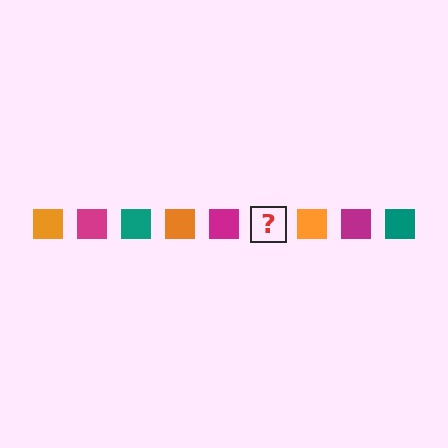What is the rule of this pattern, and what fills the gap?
The rule is that the pattern cycles through orange, magenta, teal squares. The gap should be filled with a teal square.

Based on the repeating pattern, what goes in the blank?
The blank should be a teal square.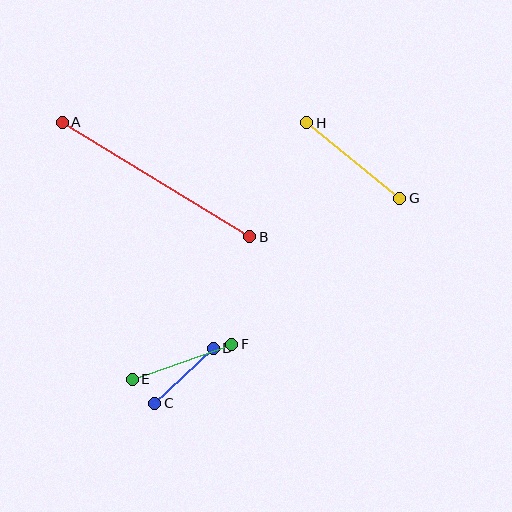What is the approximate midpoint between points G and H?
The midpoint is at approximately (353, 160) pixels.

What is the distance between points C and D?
The distance is approximately 81 pixels.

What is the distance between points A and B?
The distance is approximately 220 pixels.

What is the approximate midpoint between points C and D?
The midpoint is at approximately (184, 376) pixels.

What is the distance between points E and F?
The distance is approximately 106 pixels.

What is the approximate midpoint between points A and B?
The midpoint is at approximately (156, 179) pixels.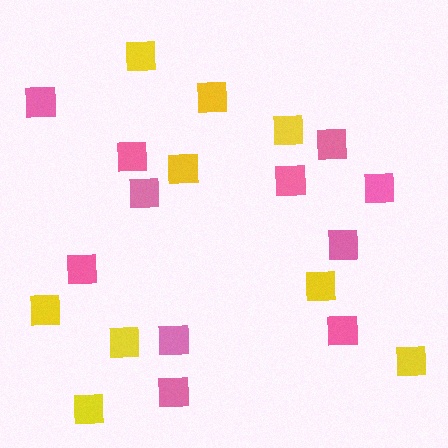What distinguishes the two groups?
There are 2 groups: one group of yellow squares (9) and one group of pink squares (11).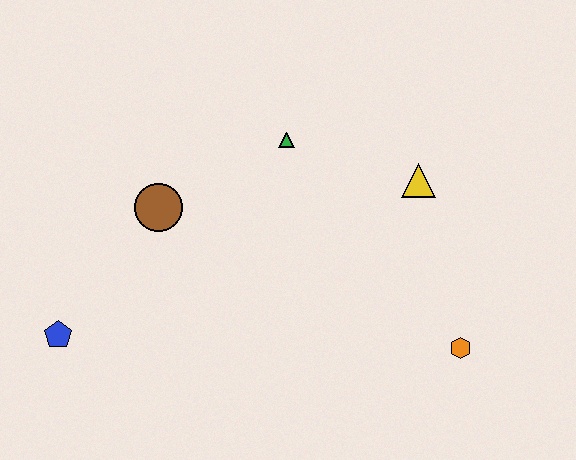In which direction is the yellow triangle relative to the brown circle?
The yellow triangle is to the right of the brown circle.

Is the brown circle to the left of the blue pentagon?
No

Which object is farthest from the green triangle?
The blue pentagon is farthest from the green triangle.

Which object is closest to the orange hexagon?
The yellow triangle is closest to the orange hexagon.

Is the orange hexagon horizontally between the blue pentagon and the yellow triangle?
No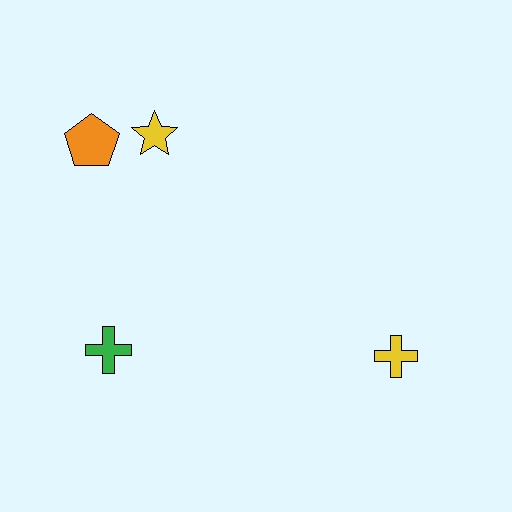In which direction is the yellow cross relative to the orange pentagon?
The yellow cross is to the right of the orange pentagon.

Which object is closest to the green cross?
The orange pentagon is closest to the green cross.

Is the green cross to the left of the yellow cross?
Yes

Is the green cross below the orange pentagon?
Yes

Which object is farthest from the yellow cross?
The orange pentagon is farthest from the yellow cross.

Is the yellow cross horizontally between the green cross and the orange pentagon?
No